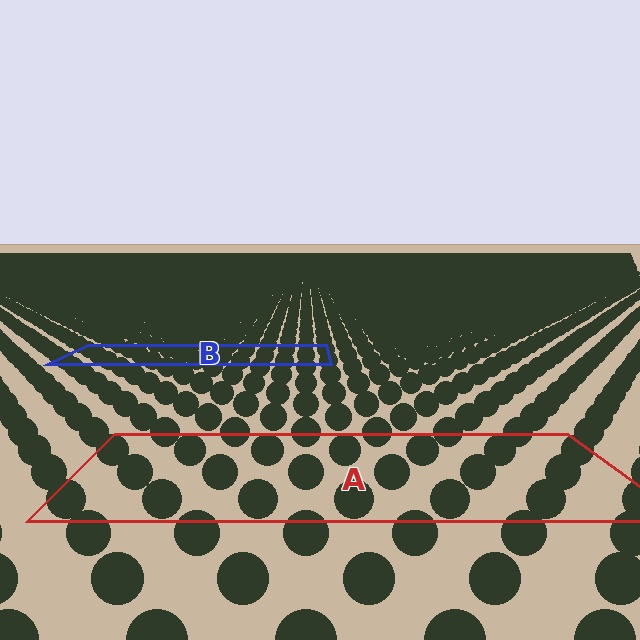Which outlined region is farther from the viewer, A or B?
Region B is farther from the viewer — the texture elements inside it appear smaller and more densely packed.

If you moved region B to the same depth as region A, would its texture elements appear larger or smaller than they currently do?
They would appear larger. At a closer depth, the same texture elements are projected at a bigger on-screen size.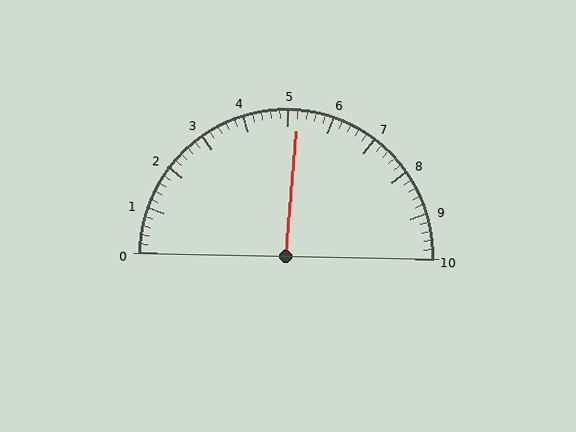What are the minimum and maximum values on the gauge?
The gauge ranges from 0 to 10.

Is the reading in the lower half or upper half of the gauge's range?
The reading is in the upper half of the range (0 to 10).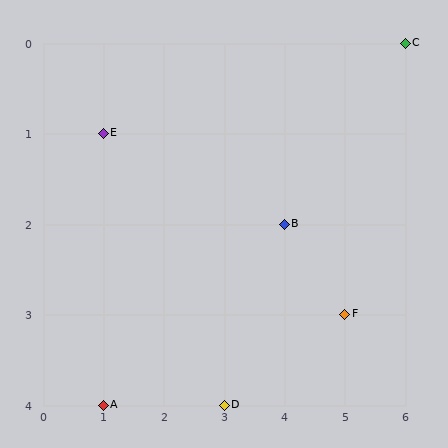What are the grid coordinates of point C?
Point C is at grid coordinates (6, 0).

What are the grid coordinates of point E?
Point E is at grid coordinates (1, 1).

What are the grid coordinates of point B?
Point B is at grid coordinates (4, 2).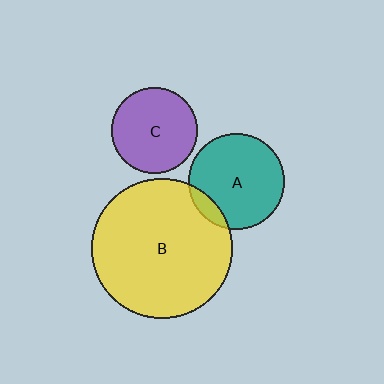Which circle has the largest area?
Circle B (yellow).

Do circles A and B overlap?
Yes.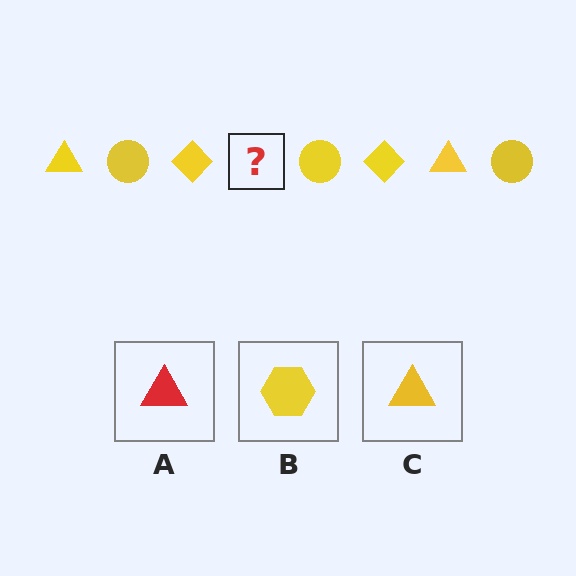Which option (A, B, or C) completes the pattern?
C.